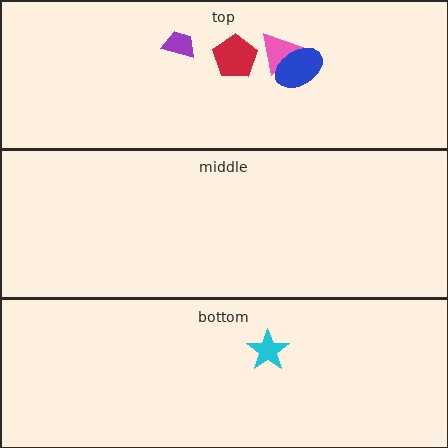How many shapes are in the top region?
4.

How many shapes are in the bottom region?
1.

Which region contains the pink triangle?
The top region.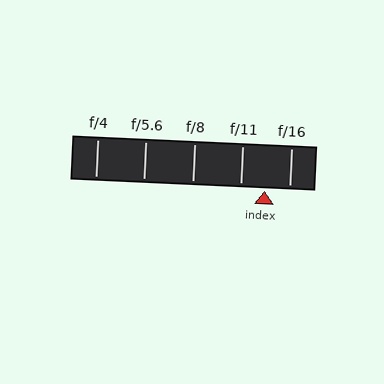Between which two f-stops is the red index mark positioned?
The index mark is between f/11 and f/16.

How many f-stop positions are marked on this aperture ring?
There are 5 f-stop positions marked.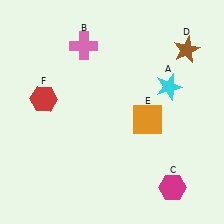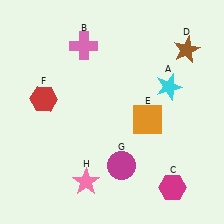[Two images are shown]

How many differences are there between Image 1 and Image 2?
There are 2 differences between the two images.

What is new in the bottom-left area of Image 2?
A pink star (H) was added in the bottom-left area of Image 2.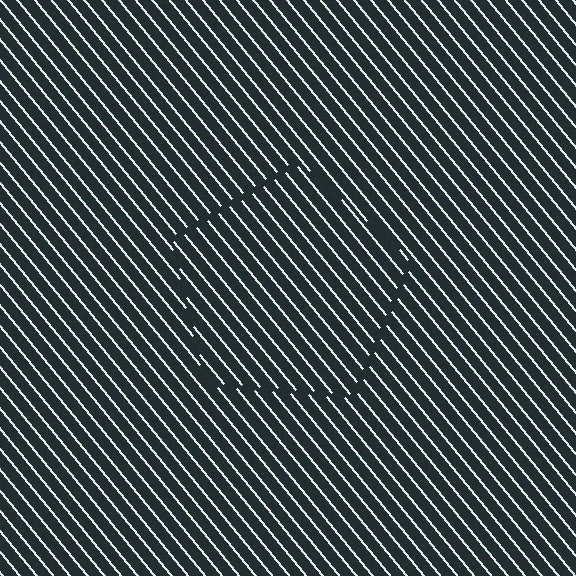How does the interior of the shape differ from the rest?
The interior of the shape contains the same grating, shifted by half a period — the contour is defined by the phase discontinuity where line-ends from the inner and outer gratings abut.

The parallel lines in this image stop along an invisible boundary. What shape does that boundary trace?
An illusory pentagon. The interior of the shape contains the same grating, shifted by half a period — the contour is defined by the phase discontinuity where line-ends from the inner and outer gratings abut.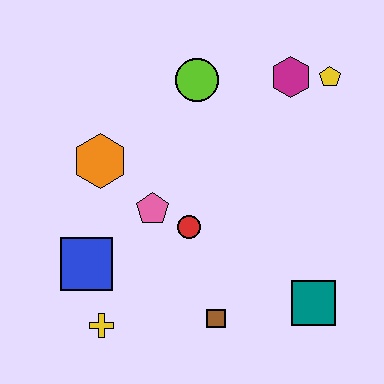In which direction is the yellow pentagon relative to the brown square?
The yellow pentagon is above the brown square.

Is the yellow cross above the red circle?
No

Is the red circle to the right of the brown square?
No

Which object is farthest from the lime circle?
The yellow cross is farthest from the lime circle.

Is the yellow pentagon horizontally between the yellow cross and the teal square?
No